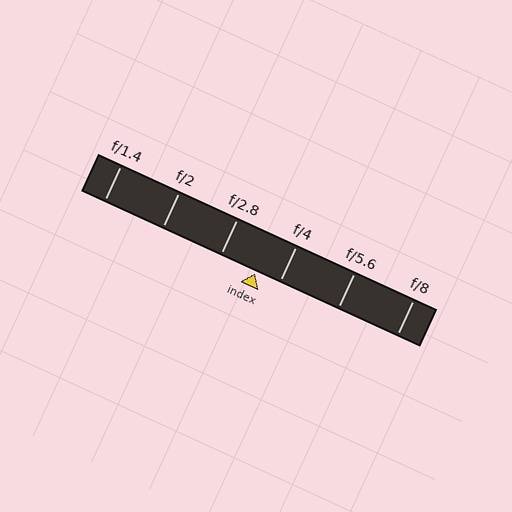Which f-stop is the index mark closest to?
The index mark is closest to f/4.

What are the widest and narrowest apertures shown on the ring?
The widest aperture shown is f/1.4 and the narrowest is f/8.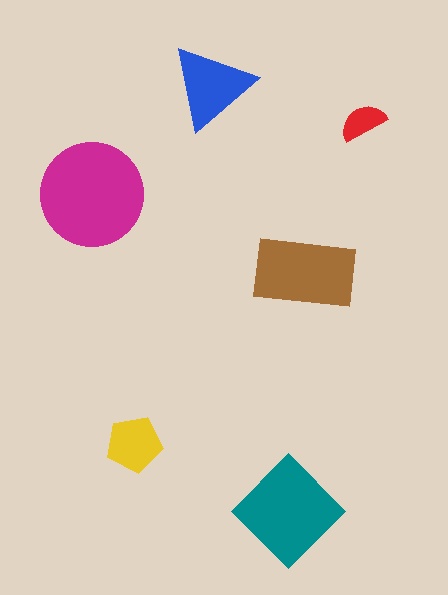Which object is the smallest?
The red semicircle.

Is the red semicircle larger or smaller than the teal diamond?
Smaller.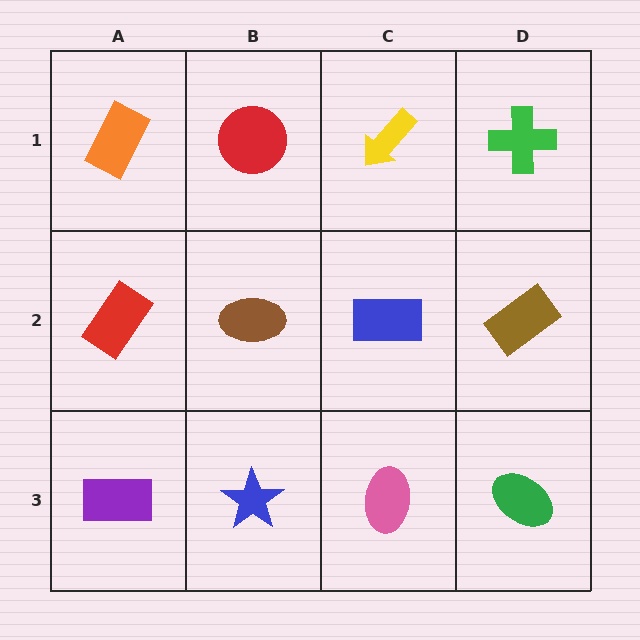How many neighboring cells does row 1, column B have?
3.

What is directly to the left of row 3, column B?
A purple rectangle.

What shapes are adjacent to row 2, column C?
A yellow arrow (row 1, column C), a pink ellipse (row 3, column C), a brown ellipse (row 2, column B), a brown rectangle (row 2, column D).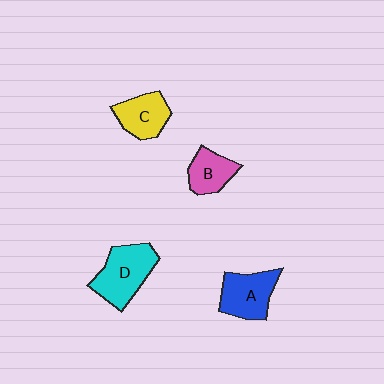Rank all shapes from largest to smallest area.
From largest to smallest: D (cyan), A (blue), C (yellow), B (pink).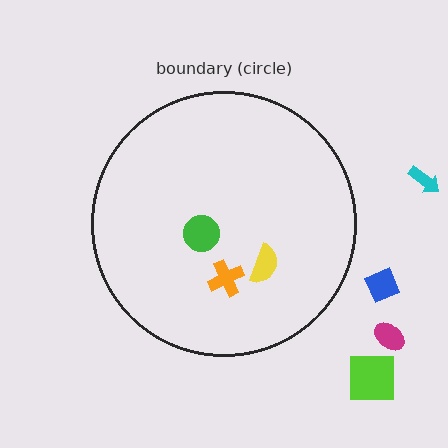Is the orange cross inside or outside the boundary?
Inside.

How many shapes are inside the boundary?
3 inside, 4 outside.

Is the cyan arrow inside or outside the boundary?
Outside.